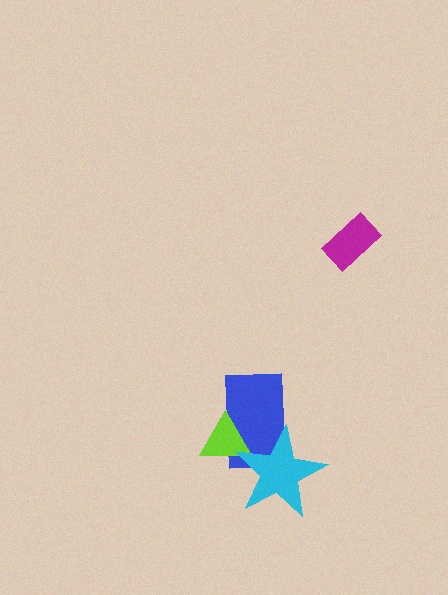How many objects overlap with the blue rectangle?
2 objects overlap with the blue rectangle.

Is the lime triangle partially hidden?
Yes, it is partially covered by another shape.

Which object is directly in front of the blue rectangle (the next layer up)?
The lime triangle is directly in front of the blue rectangle.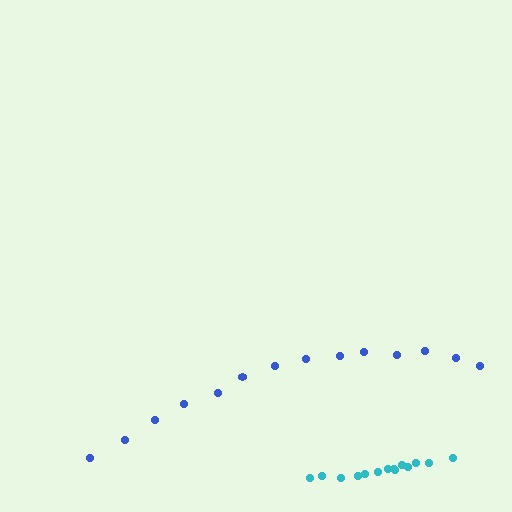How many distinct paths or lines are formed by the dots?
There are 2 distinct paths.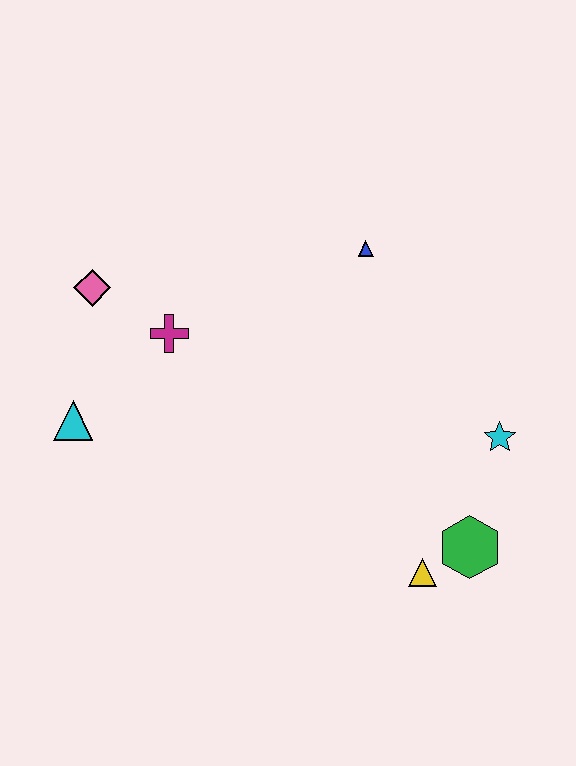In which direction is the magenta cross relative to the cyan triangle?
The magenta cross is to the right of the cyan triangle.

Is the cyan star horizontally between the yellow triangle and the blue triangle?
No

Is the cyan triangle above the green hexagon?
Yes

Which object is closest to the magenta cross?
The pink diamond is closest to the magenta cross.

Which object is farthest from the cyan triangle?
The cyan star is farthest from the cyan triangle.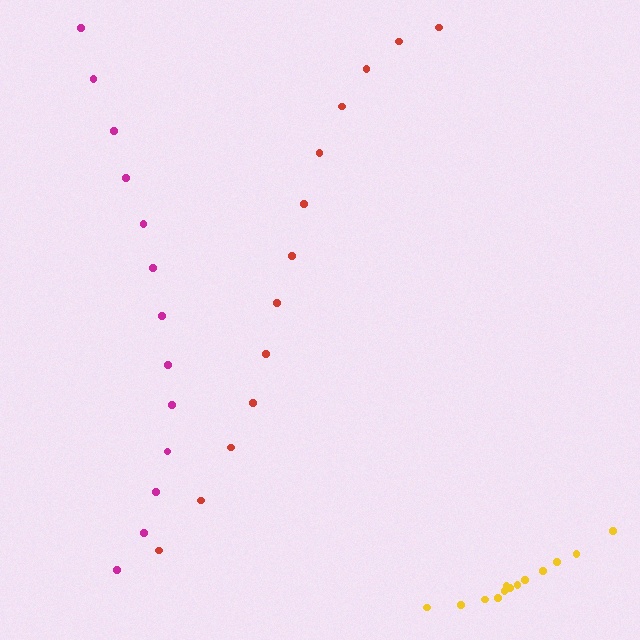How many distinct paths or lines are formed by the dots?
There are 3 distinct paths.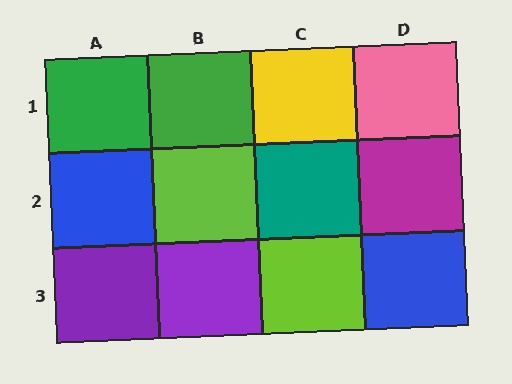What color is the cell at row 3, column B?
Purple.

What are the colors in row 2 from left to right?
Blue, lime, teal, magenta.